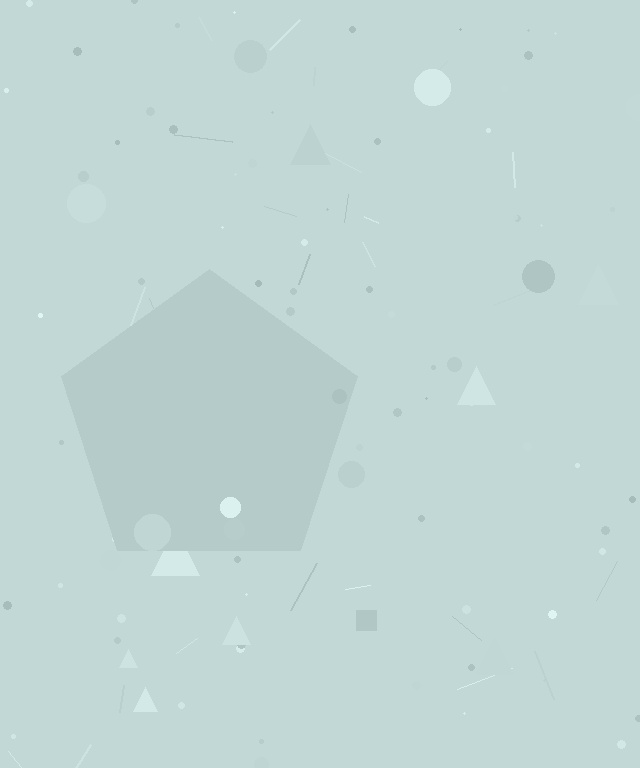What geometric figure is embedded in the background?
A pentagon is embedded in the background.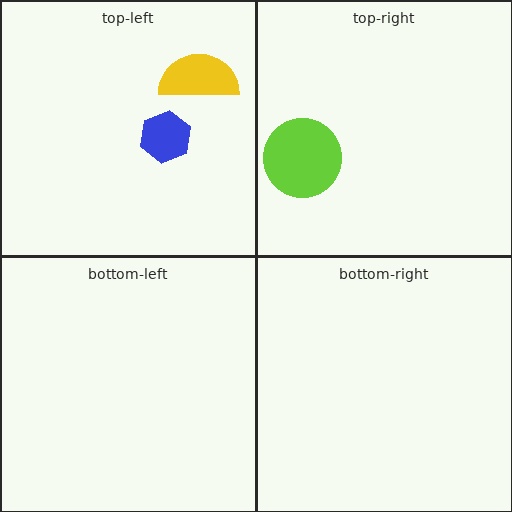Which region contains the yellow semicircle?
The top-left region.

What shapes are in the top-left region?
The yellow semicircle, the blue hexagon.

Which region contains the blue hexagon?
The top-left region.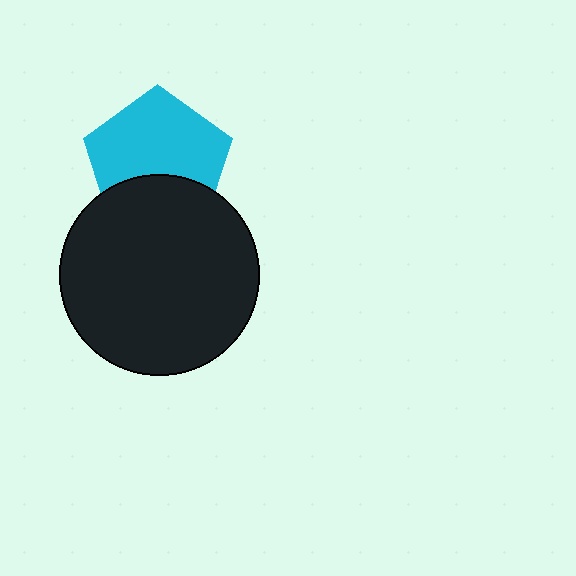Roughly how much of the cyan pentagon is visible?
Most of it is visible (roughly 66%).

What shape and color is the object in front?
The object in front is a black circle.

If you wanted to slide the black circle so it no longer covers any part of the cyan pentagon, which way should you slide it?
Slide it down — that is the most direct way to separate the two shapes.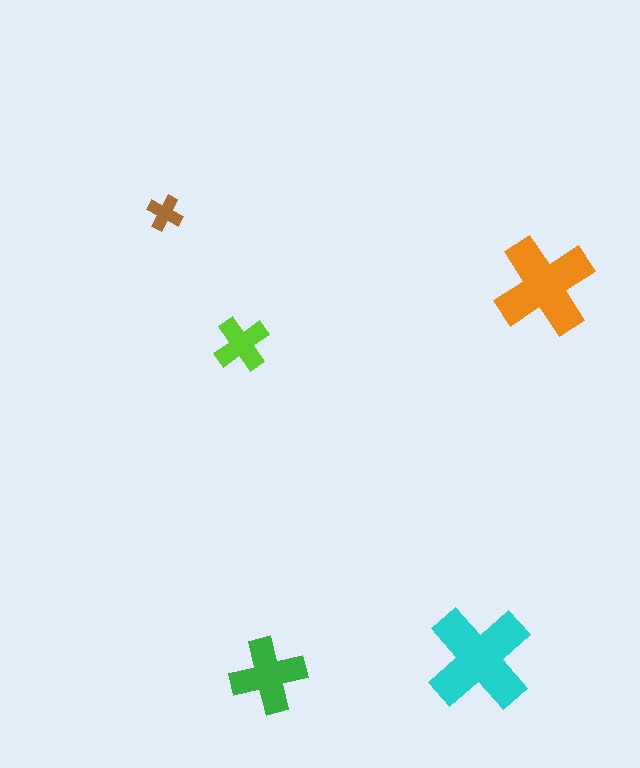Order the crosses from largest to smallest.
the cyan one, the orange one, the green one, the lime one, the brown one.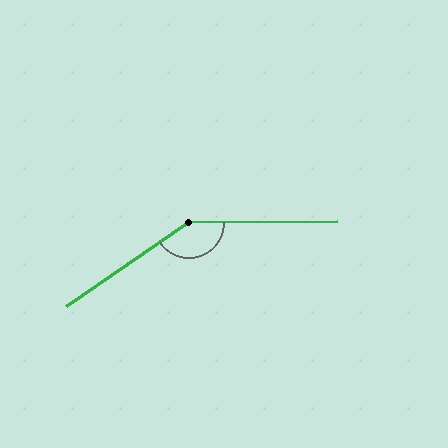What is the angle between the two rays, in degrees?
Approximately 146 degrees.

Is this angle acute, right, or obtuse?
It is obtuse.